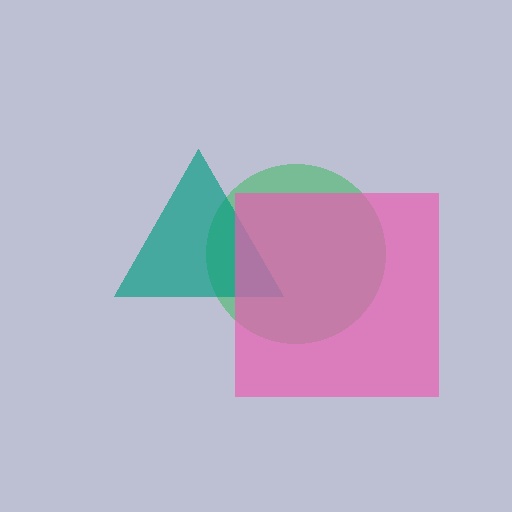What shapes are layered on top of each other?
The layered shapes are: a green circle, a teal triangle, a pink square.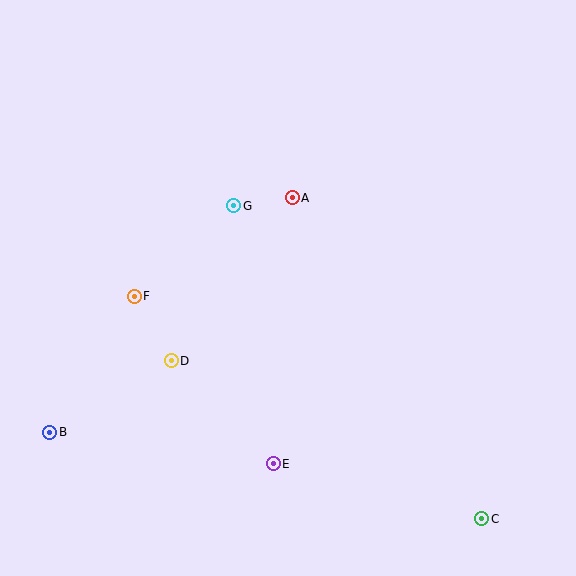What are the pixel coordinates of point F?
Point F is at (134, 296).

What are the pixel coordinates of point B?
Point B is at (50, 432).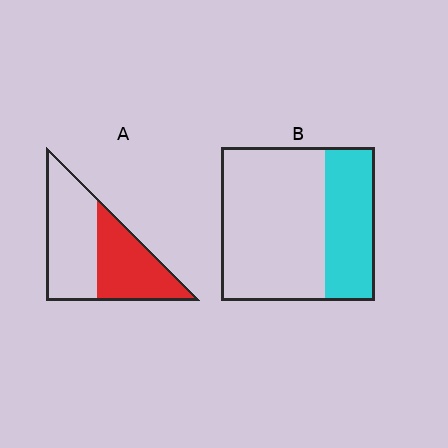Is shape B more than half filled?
No.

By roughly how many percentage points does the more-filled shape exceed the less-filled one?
By roughly 10 percentage points (A over B).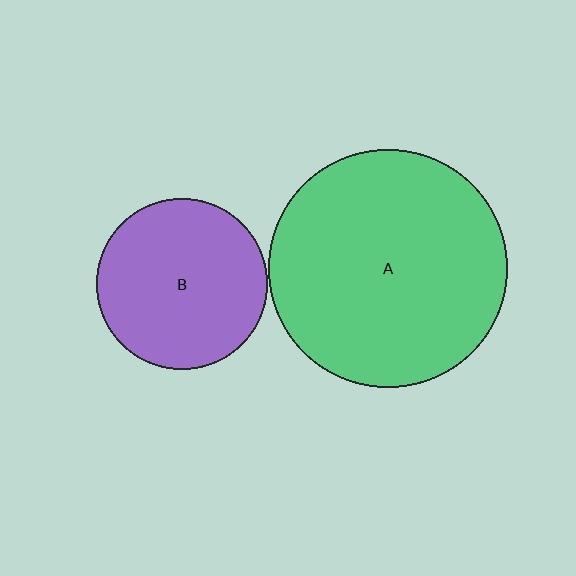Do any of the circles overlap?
No, none of the circles overlap.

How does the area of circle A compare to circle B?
Approximately 1.9 times.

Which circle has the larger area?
Circle A (green).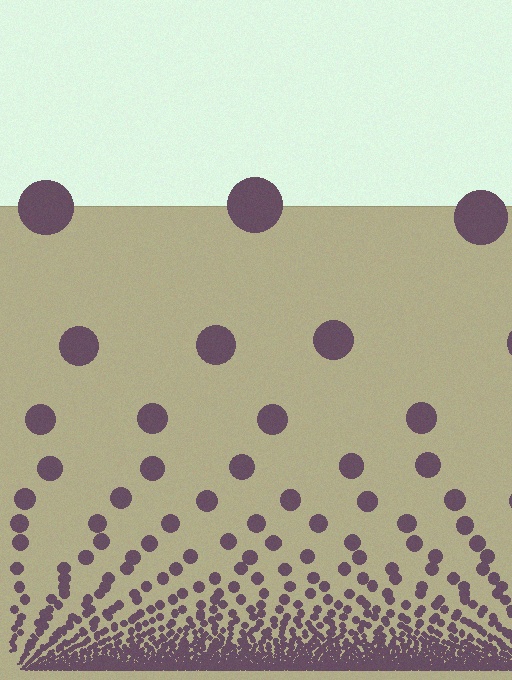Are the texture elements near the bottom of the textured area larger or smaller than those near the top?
Smaller. The gradient is inverted — elements near the bottom are smaller and denser.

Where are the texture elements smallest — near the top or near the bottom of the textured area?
Near the bottom.